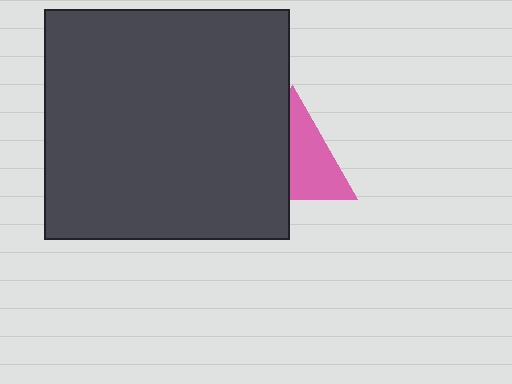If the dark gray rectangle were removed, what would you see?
You would see the complete pink triangle.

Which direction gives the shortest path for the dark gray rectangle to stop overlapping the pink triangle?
Moving left gives the shortest separation.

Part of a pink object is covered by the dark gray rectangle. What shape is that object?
It is a triangle.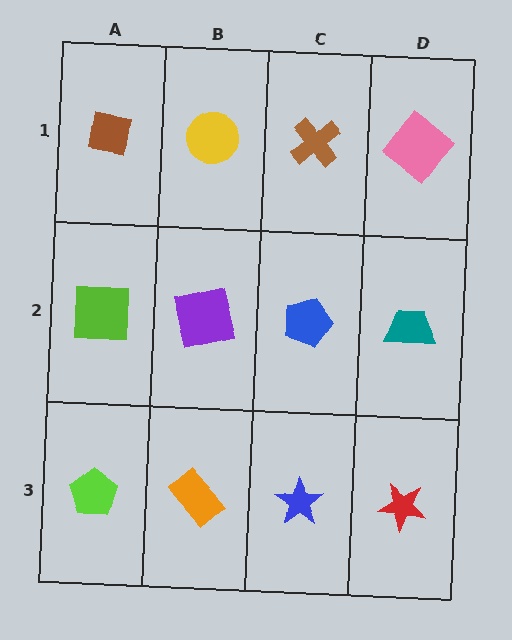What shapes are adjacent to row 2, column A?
A brown square (row 1, column A), a lime pentagon (row 3, column A), a purple square (row 2, column B).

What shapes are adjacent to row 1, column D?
A teal trapezoid (row 2, column D), a brown cross (row 1, column C).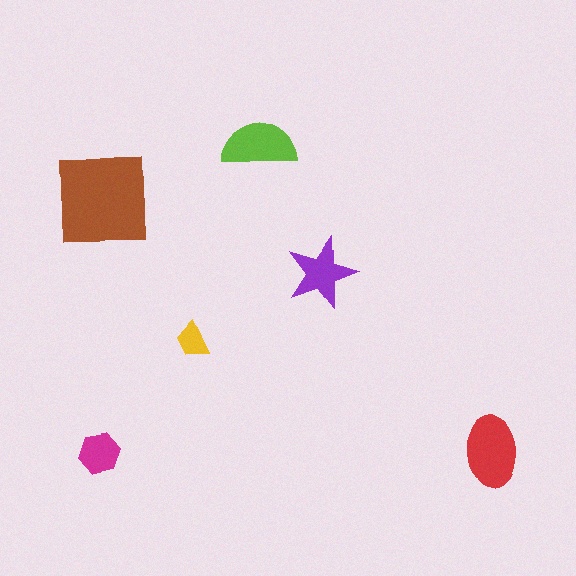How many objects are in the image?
There are 6 objects in the image.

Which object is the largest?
The brown square.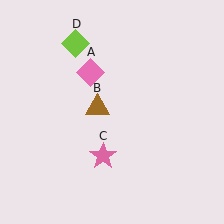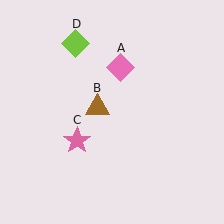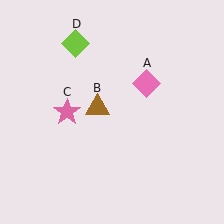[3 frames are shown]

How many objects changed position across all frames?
2 objects changed position: pink diamond (object A), pink star (object C).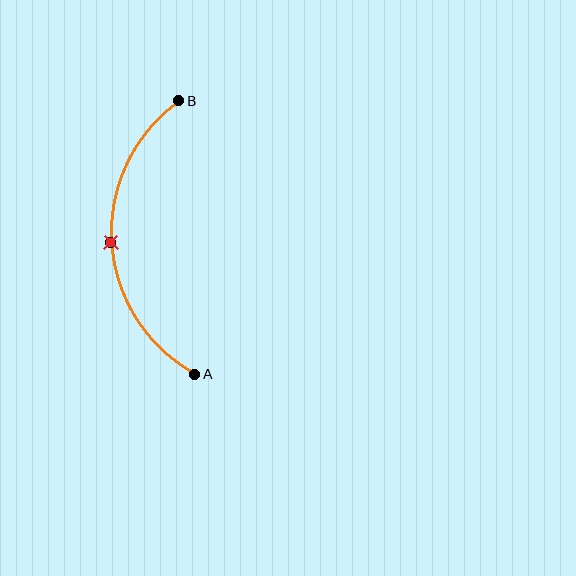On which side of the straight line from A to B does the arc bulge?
The arc bulges to the left of the straight line connecting A and B.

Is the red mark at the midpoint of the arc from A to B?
Yes. The red mark lies on the arc at equal arc-length from both A and B — it is the arc midpoint.